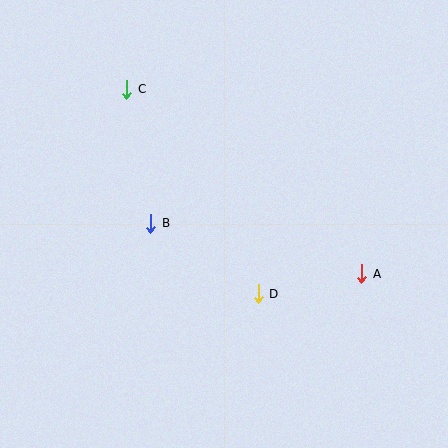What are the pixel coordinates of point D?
Point D is at (258, 294).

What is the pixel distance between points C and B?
The distance between C and B is 136 pixels.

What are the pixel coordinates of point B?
Point B is at (151, 223).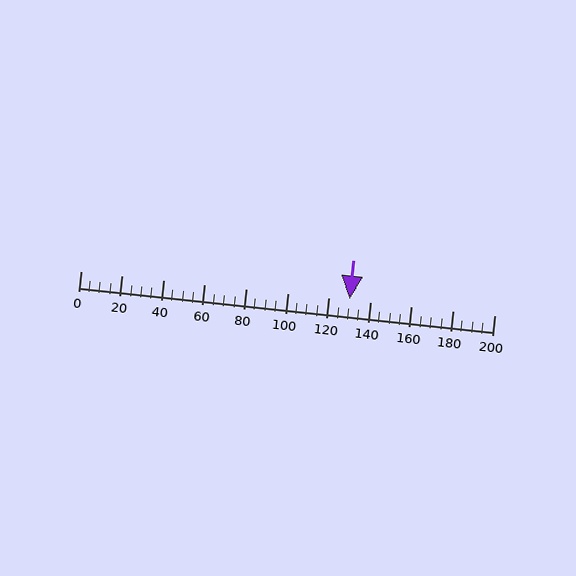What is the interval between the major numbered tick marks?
The major tick marks are spaced 20 units apart.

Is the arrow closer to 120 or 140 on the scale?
The arrow is closer to 140.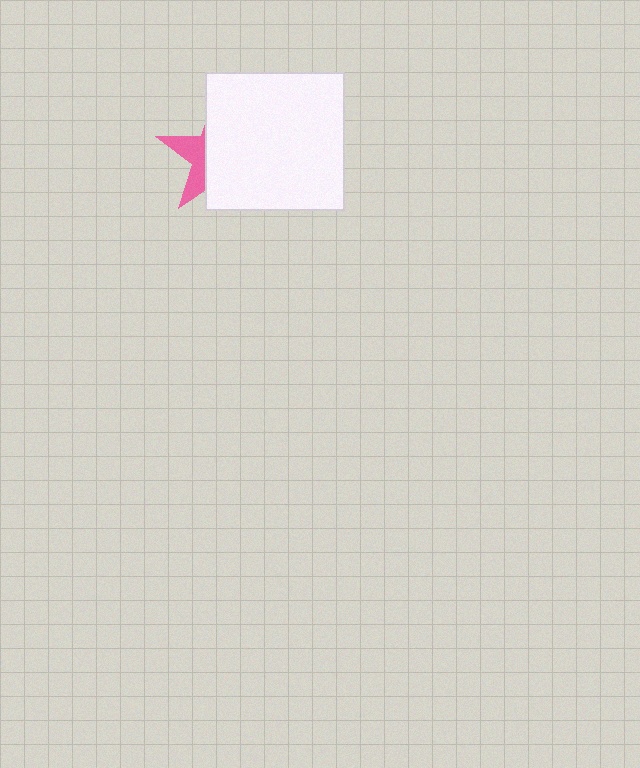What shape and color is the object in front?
The object in front is a white square.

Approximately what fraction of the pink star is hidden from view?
Roughly 68% of the pink star is hidden behind the white square.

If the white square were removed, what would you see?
You would see the complete pink star.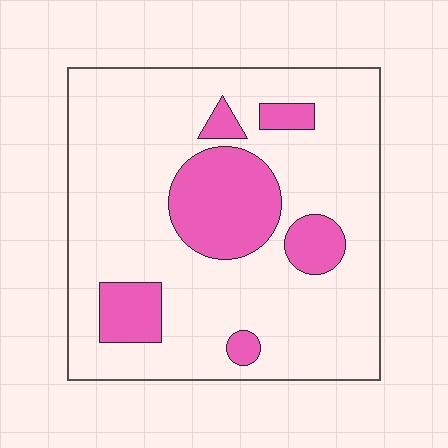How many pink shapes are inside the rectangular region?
6.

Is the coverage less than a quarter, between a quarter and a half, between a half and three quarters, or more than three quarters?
Less than a quarter.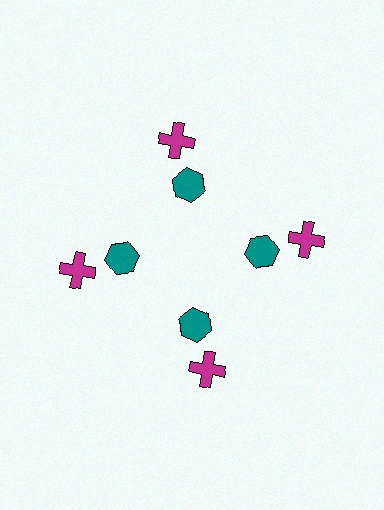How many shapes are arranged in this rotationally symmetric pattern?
There are 8 shapes, arranged in 4 groups of 2.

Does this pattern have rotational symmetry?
Yes, this pattern has 4-fold rotational symmetry. It looks the same after rotating 90 degrees around the center.